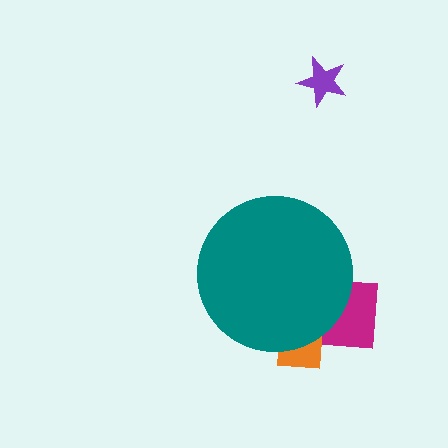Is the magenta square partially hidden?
Yes, the magenta square is partially hidden behind the teal circle.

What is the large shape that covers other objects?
A teal circle.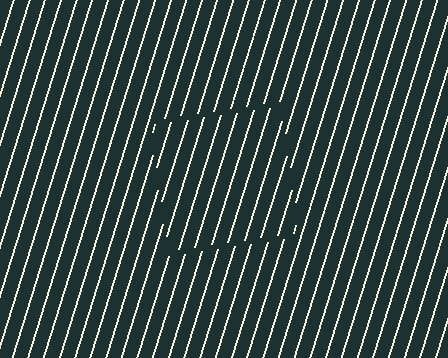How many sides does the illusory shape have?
4 sides — the line-ends trace a square.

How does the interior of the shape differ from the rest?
The interior of the shape contains the same grating, shifted by half a period — the contour is defined by the phase discontinuity where line-ends from the inner and outer gratings abut.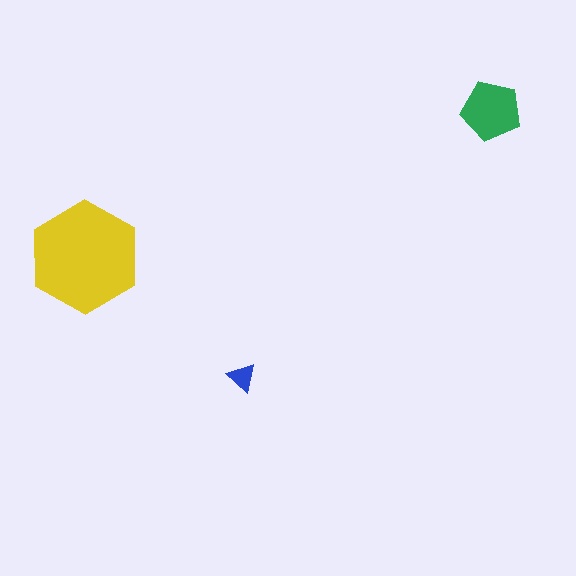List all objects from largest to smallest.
The yellow hexagon, the green pentagon, the blue triangle.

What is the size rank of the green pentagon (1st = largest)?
2nd.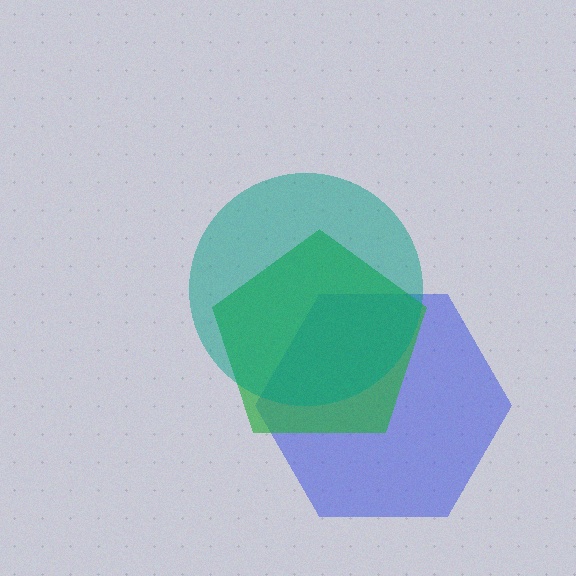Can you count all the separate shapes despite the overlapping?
Yes, there are 3 separate shapes.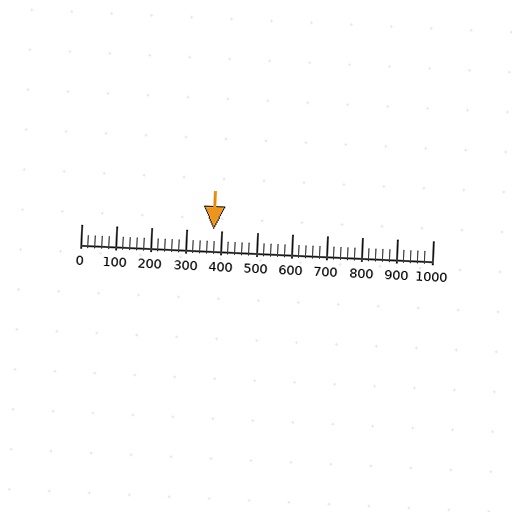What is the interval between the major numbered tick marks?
The major tick marks are spaced 100 units apart.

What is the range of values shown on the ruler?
The ruler shows values from 0 to 1000.